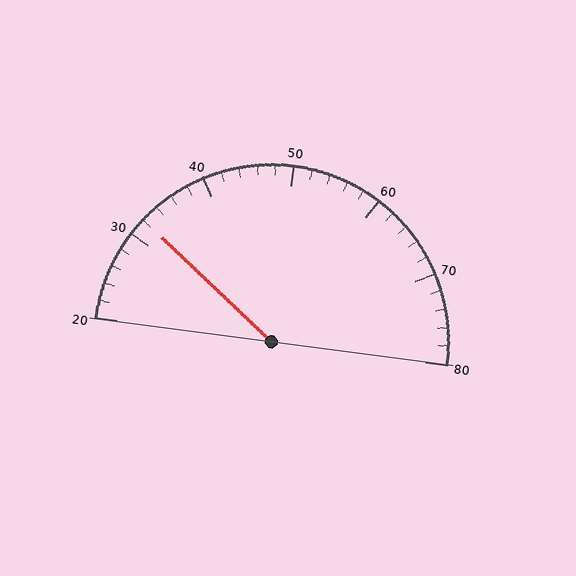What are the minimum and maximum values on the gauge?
The gauge ranges from 20 to 80.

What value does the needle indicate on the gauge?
The needle indicates approximately 32.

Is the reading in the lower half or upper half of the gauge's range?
The reading is in the lower half of the range (20 to 80).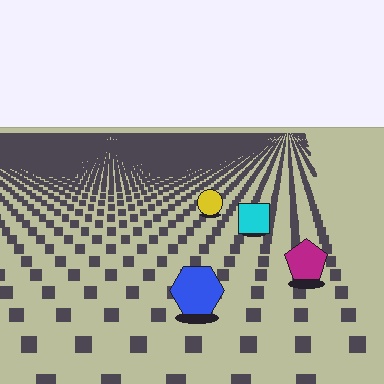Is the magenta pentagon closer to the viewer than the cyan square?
Yes. The magenta pentagon is closer — you can tell from the texture gradient: the ground texture is coarser near it.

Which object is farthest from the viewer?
The yellow circle is farthest from the viewer. It appears smaller and the ground texture around it is denser.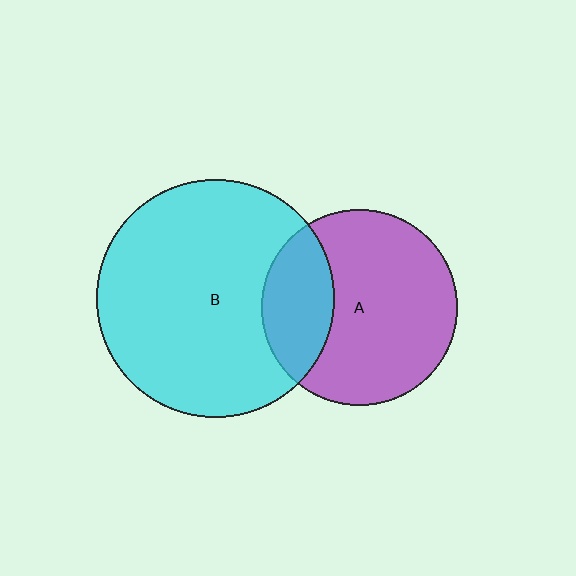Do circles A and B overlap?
Yes.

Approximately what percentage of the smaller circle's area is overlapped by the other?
Approximately 25%.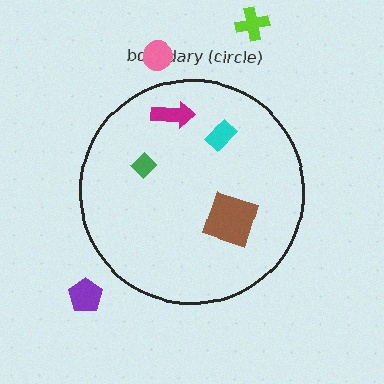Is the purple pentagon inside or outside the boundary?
Outside.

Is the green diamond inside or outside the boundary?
Inside.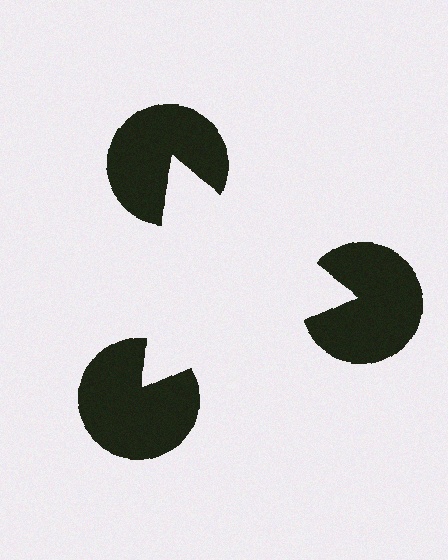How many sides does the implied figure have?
3 sides.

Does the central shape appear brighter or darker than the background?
It typically appears slightly brighter than the background, even though no actual brightness change is drawn.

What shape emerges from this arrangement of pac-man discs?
An illusory triangle — its edges are inferred from the aligned wedge cuts in the pac-man discs, not physically drawn.